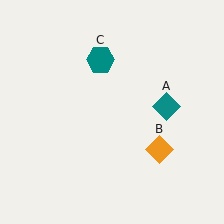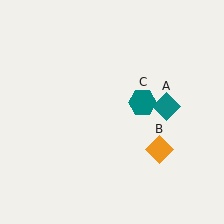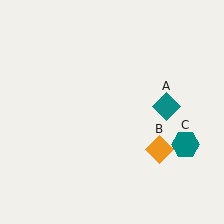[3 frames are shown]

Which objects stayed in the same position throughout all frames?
Teal diamond (object A) and orange diamond (object B) remained stationary.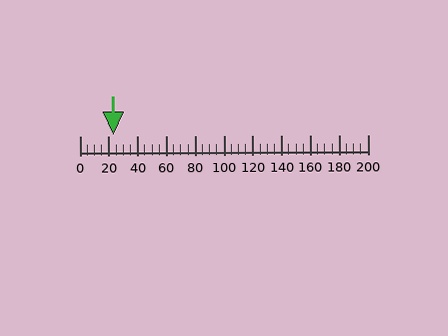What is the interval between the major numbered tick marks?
The major tick marks are spaced 20 units apart.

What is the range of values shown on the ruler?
The ruler shows values from 0 to 200.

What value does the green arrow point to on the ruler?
The green arrow points to approximately 24.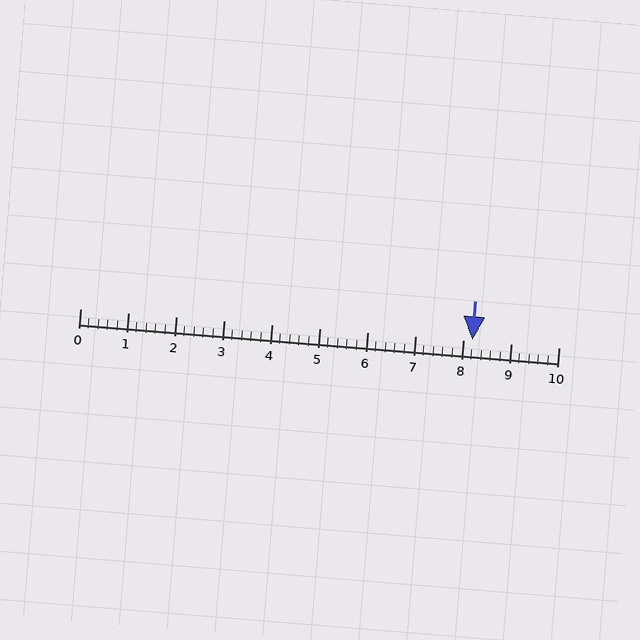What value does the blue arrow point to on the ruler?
The blue arrow points to approximately 8.2.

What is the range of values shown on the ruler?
The ruler shows values from 0 to 10.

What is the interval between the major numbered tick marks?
The major tick marks are spaced 1 units apart.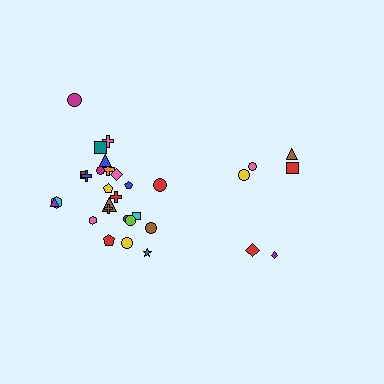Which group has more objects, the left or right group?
The left group.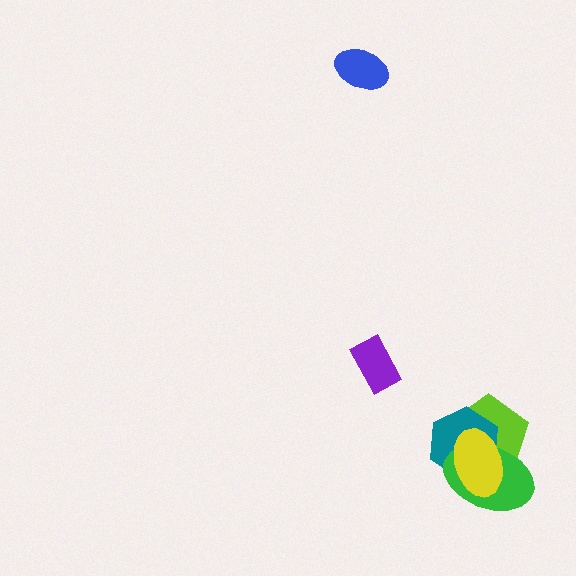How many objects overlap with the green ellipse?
3 objects overlap with the green ellipse.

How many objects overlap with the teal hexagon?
3 objects overlap with the teal hexagon.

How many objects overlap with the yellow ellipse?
3 objects overlap with the yellow ellipse.